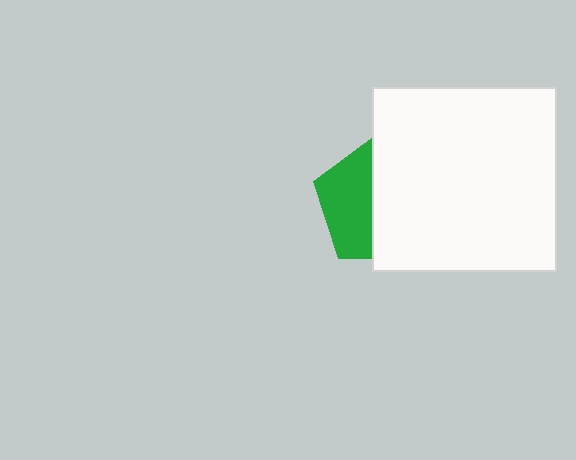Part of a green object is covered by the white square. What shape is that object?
It is a pentagon.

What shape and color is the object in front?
The object in front is a white square.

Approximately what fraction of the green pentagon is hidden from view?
Roughly 59% of the green pentagon is hidden behind the white square.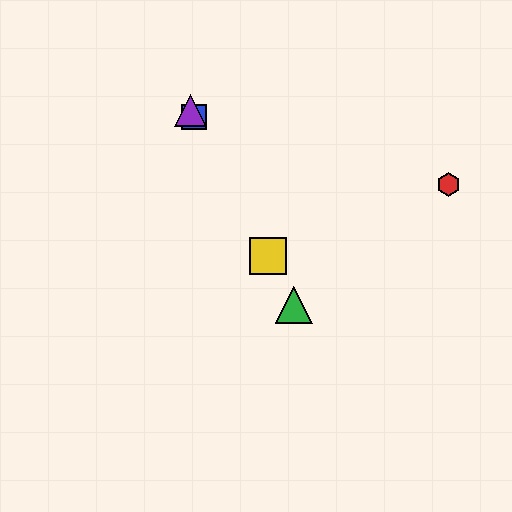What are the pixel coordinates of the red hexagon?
The red hexagon is at (449, 184).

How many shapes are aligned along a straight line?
4 shapes (the blue square, the green triangle, the yellow square, the purple triangle) are aligned along a straight line.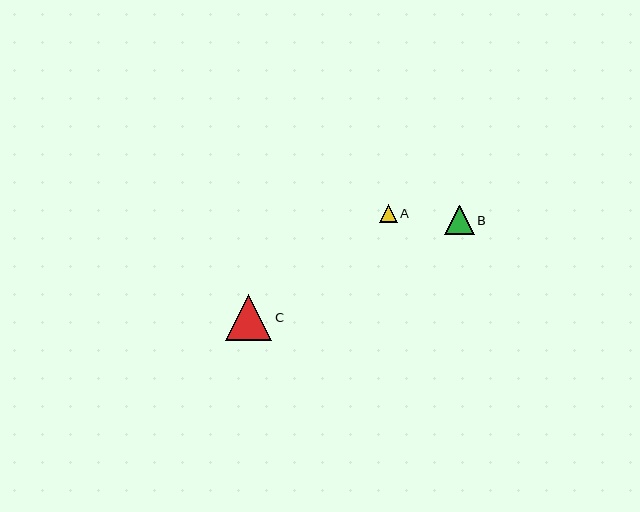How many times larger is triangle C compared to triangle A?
Triangle C is approximately 2.6 times the size of triangle A.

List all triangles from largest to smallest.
From largest to smallest: C, B, A.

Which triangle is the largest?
Triangle C is the largest with a size of approximately 46 pixels.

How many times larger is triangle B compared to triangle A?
Triangle B is approximately 1.6 times the size of triangle A.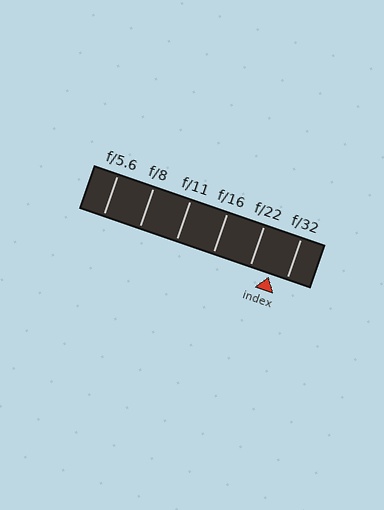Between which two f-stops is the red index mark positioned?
The index mark is between f/22 and f/32.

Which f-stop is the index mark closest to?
The index mark is closest to f/32.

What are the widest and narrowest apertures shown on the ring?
The widest aperture shown is f/5.6 and the narrowest is f/32.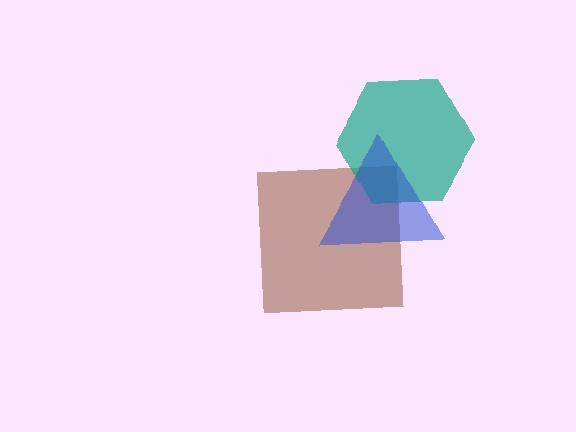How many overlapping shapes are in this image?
There are 3 overlapping shapes in the image.